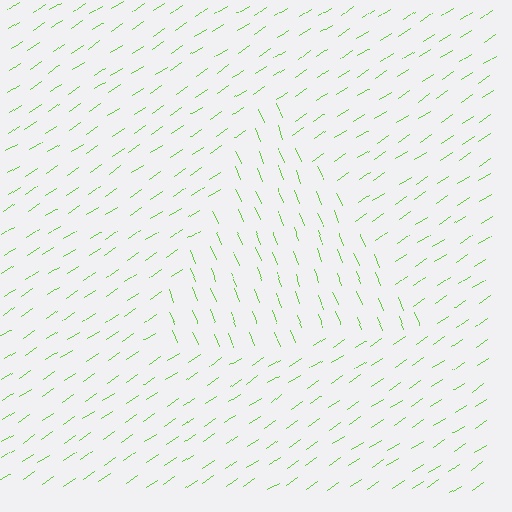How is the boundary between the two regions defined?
The boundary is defined purely by a change in line orientation (approximately 79 degrees difference). All lines are the same color and thickness.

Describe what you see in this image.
The image is filled with small lime line segments. A triangle region in the image has lines oriented differently from the surrounding lines, creating a visible texture boundary.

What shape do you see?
I see a triangle.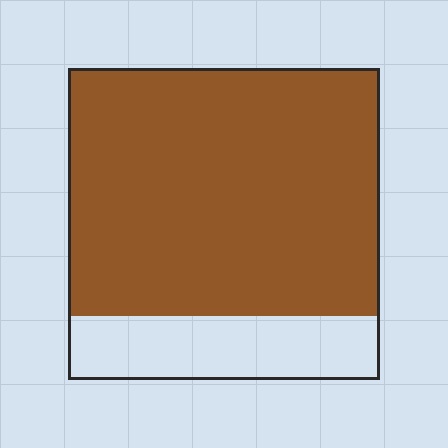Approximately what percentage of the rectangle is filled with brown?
Approximately 80%.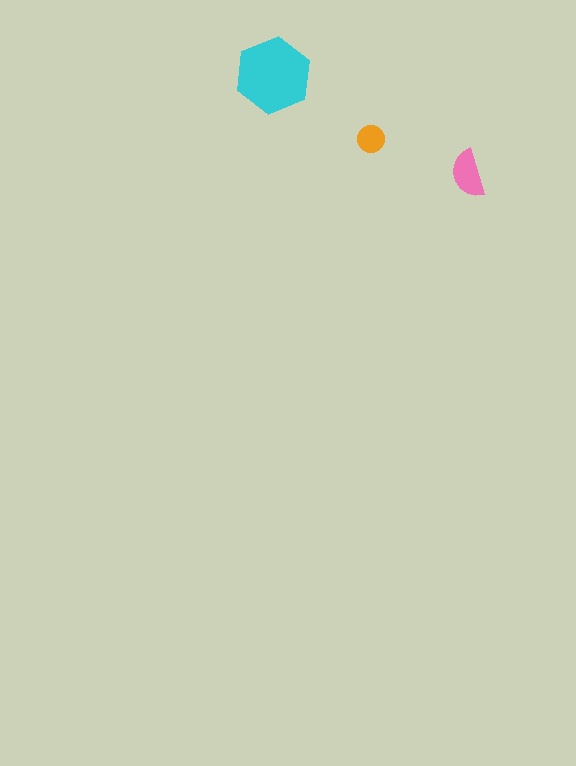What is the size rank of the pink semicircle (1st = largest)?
2nd.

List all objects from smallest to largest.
The orange circle, the pink semicircle, the cyan hexagon.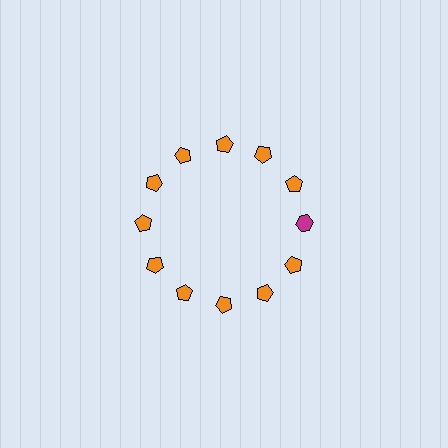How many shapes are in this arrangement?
There are 12 shapes arranged in a ring pattern.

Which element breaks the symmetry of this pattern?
The magenta hexagon at roughly the 3 o'clock position breaks the symmetry. All other shapes are orange pentagons.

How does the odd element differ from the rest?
It differs in both color (magenta instead of orange) and shape (hexagon instead of pentagon).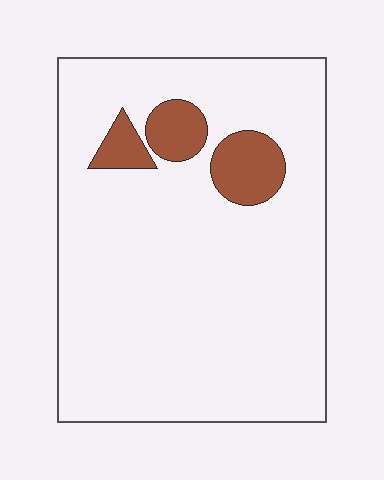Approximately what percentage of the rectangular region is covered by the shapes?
Approximately 10%.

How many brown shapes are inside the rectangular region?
3.